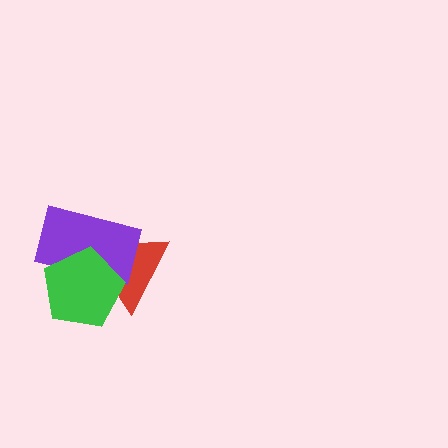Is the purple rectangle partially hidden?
Yes, it is partially covered by another shape.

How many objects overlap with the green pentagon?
2 objects overlap with the green pentagon.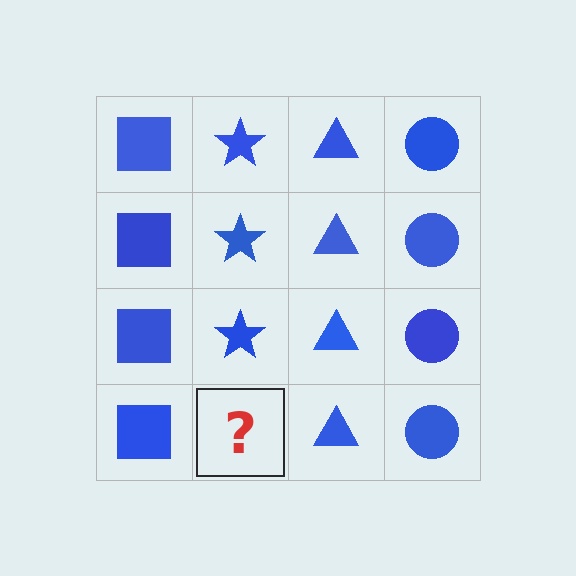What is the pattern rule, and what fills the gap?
The rule is that each column has a consistent shape. The gap should be filled with a blue star.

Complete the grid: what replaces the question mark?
The question mark should be replaced with a blue star.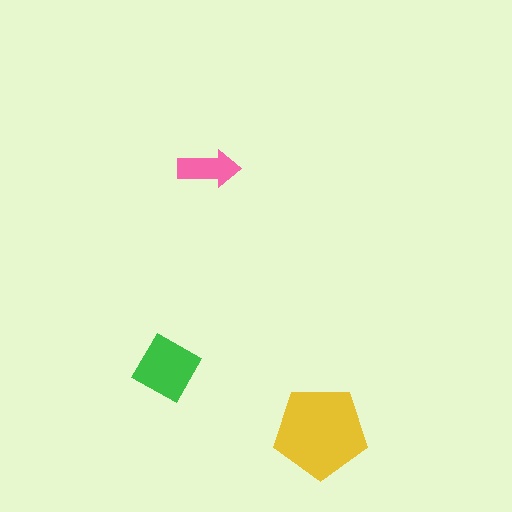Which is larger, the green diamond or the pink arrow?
The green diamond.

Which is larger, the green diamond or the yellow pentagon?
The yellow pentagon.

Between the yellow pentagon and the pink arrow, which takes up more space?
The yellow pentagon.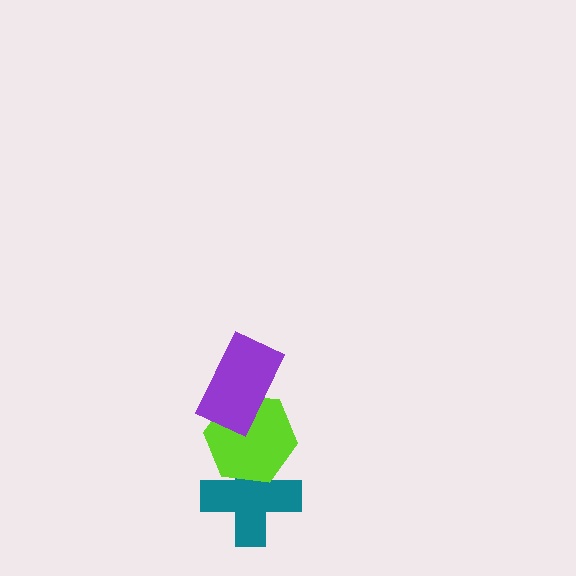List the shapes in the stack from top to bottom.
From top to bottom: the purple rectangle, the lime hexagon, the teal cross.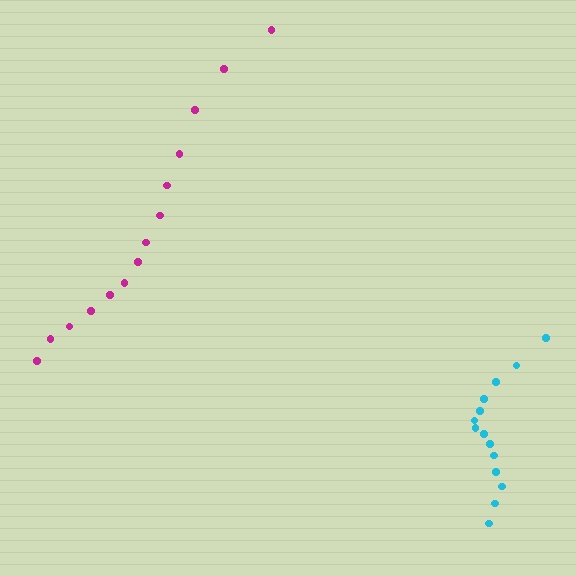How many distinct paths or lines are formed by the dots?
There are 2 distinct paths.